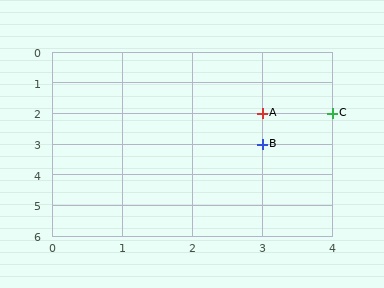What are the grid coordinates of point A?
Point A is at grid coordinates (3, 2).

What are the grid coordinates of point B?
Point B is at grid coordinates (3, 3).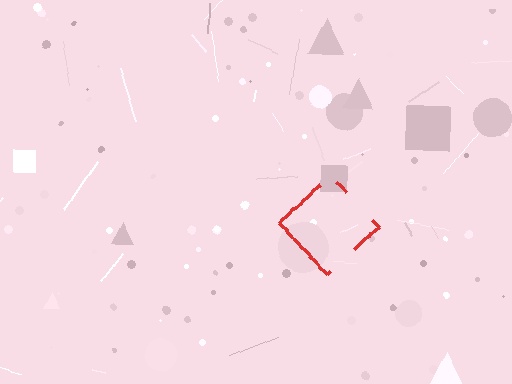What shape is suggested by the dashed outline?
The dashed outline suggests a diamond.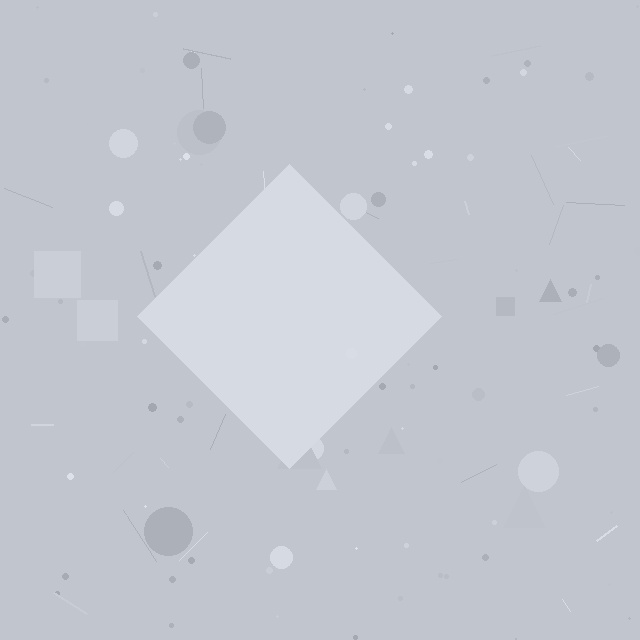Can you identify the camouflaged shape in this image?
The camouflaged shape is a diamond.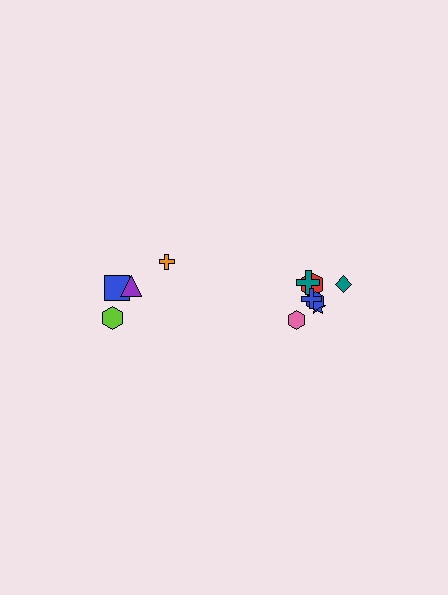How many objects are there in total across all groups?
There are 11 objects.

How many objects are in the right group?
There are 7 objects.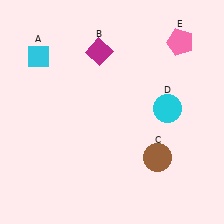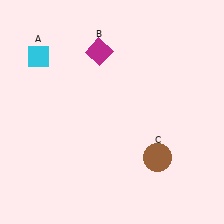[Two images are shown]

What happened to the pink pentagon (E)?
The pink pentagon (E) was removed in Image 2. It was in the top-right area of Image 1.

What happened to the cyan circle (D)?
The cyan circle (D) was removed in Image 2. It was in the top-right area of Image 1.